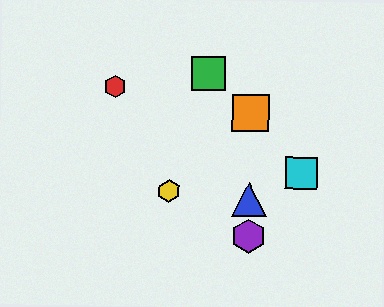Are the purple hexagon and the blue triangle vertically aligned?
Yes, both are at x≈248.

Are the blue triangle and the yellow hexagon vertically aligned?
No, the blue triangle is at x≈249 and the yellow hexagon is at x≈169.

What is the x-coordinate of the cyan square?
The cyan square is at x≈301.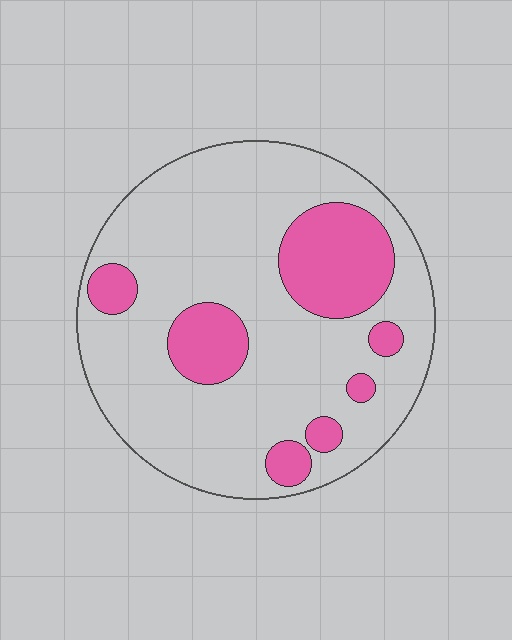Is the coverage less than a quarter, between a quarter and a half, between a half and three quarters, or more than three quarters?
Less than a quarter.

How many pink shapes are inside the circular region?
7.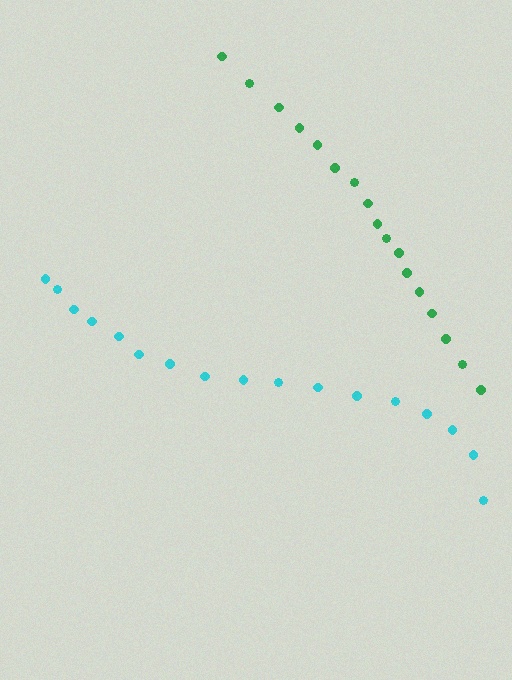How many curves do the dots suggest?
There are 2 distinct paths.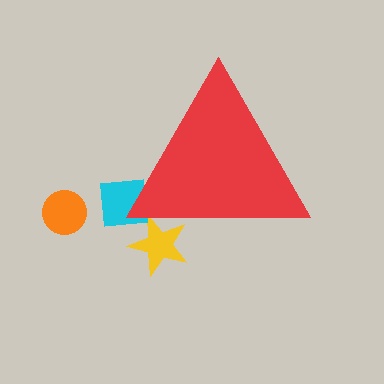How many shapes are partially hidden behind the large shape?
2 shapes are partially hidden.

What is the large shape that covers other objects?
A red triangle.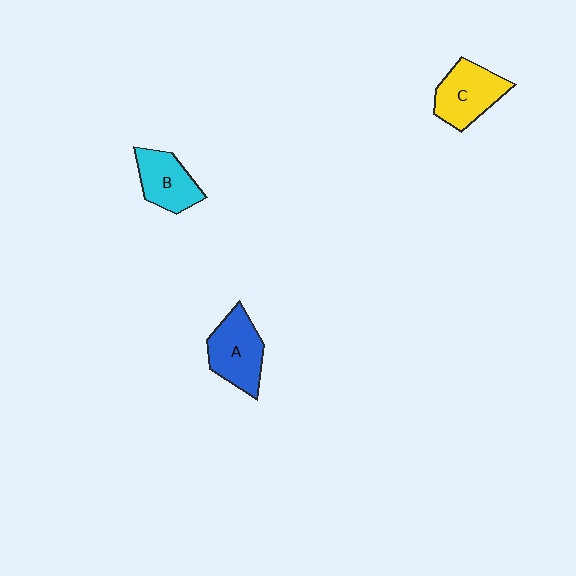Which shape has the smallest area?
Shape B (cyan).